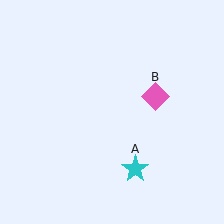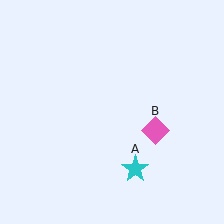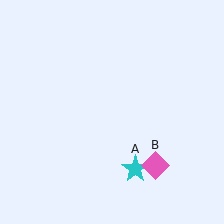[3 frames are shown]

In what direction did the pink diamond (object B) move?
The pink diamond (object B) moved down.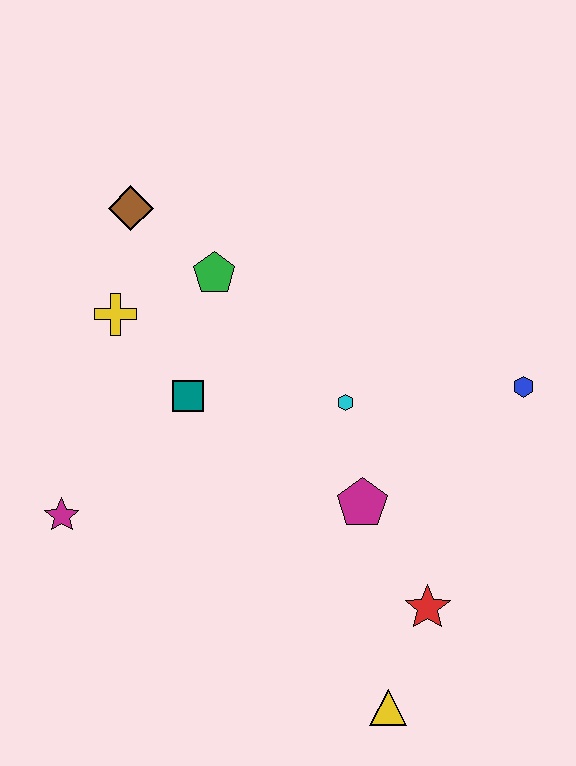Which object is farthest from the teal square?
The yellow triangle is farthest from the teal square.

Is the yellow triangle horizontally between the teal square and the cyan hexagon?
No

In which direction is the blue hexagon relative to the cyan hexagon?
The blue hexagon is to the right of the cyan hexagon.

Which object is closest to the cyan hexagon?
The magenta pentagon is closest to the cyan hexagon.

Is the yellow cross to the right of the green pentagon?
No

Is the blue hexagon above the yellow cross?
No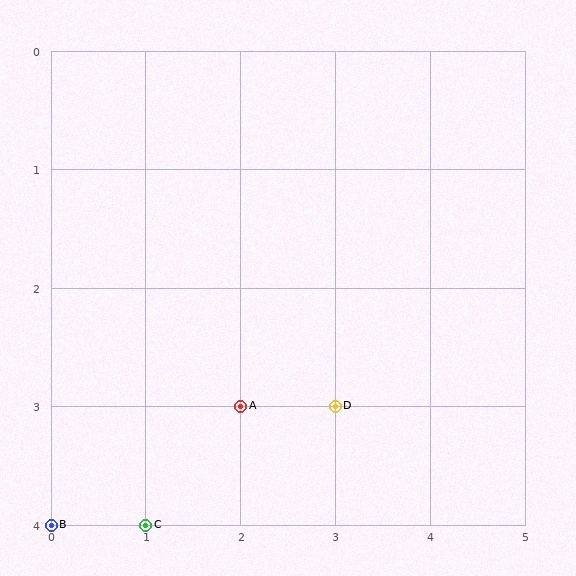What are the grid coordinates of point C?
Point C is at grid coordinates (1, 4).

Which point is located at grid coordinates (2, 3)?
Point A is at (2, 3).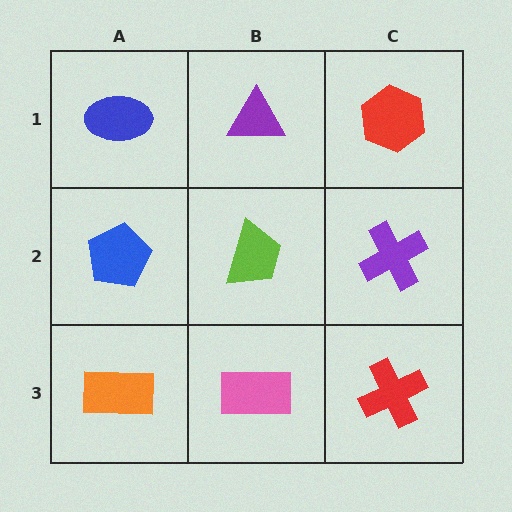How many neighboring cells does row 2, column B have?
4.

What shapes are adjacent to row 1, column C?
A purple cross (row 2, column C), a purple triangle (row 1, column B).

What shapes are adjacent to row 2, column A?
A blue ellipse (row 1, column A), an orange rectangle (row 3, column A), a lime trapezoid (row 2, column B).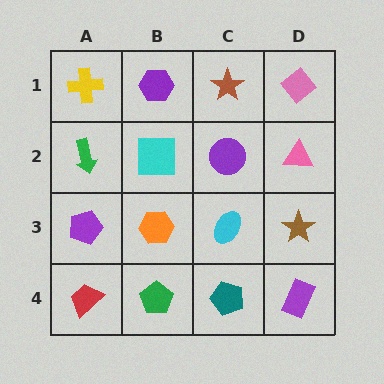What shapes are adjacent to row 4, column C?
A cyan ellipse (row 3, column C), a green pentagon (row 4, column B), a purple rectangle (row 4, column D).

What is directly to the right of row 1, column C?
A pink diamond.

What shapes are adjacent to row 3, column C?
A purple circle (row 2, column C), a teal pentagon (row 4, column C), an orange hexagon (row 3, column B), a brown star (row 3, column D).